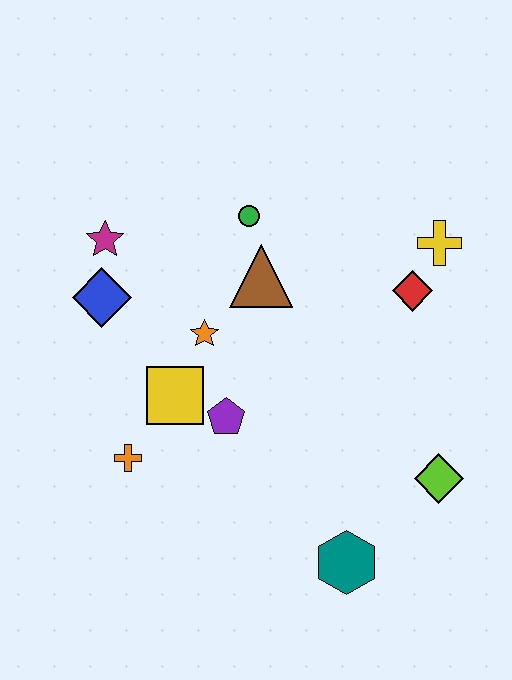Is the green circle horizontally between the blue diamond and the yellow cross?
Yes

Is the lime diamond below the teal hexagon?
No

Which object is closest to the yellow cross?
The red diamond is closest to the yellow cross.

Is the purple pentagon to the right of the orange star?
Yes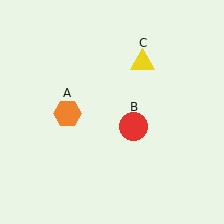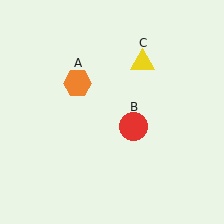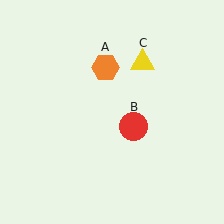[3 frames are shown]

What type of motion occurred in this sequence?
The orange hexagon (object A) rotated clockwise around the center of the scene.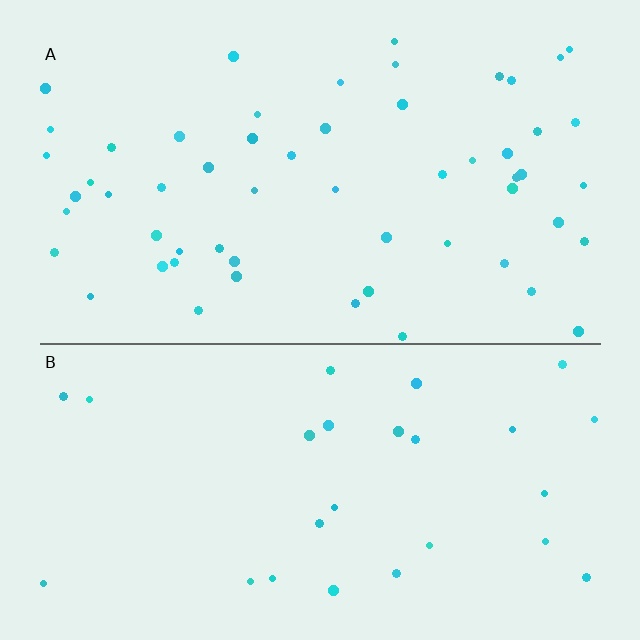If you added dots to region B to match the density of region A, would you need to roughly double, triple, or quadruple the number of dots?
Approximately double.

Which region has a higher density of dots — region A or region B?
A (the top).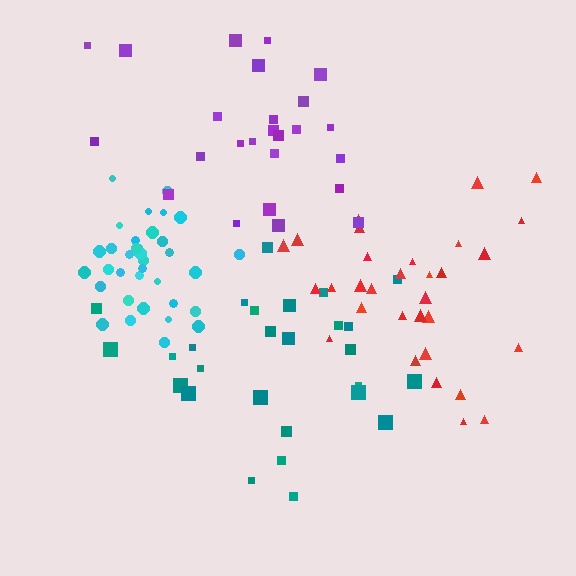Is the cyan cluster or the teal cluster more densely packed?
Cyan.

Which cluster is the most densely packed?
Cyan.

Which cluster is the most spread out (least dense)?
Purple.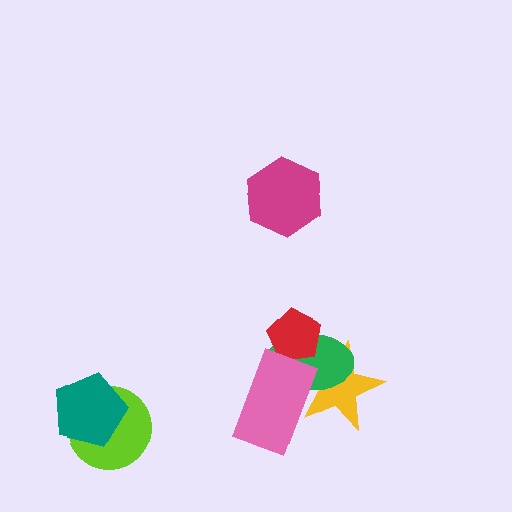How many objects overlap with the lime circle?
1 object overlaps with the lime circle.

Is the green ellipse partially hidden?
Yes, it is partially covered by another shape.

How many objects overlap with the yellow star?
3 objects overlap with the yellow star.